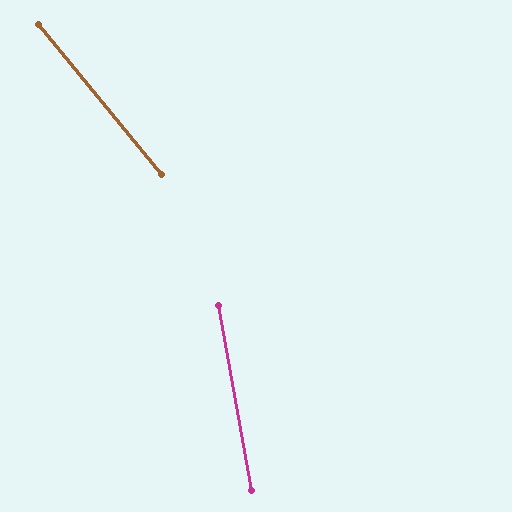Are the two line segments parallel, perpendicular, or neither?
Neither parallel nor perpendicular — they differ by about 29°.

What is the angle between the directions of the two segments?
Approximately 29 degrees.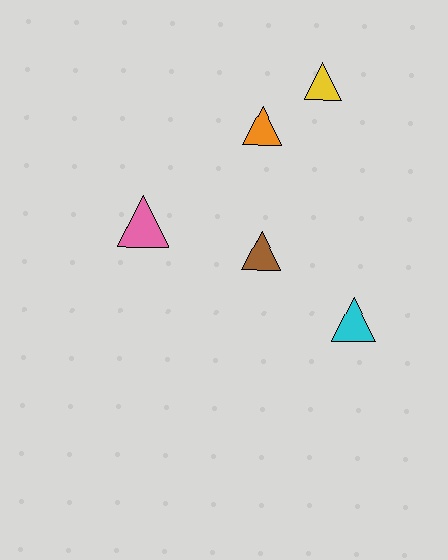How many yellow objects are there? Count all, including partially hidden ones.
There is 1 yellow object.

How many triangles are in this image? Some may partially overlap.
There are 5 triangles.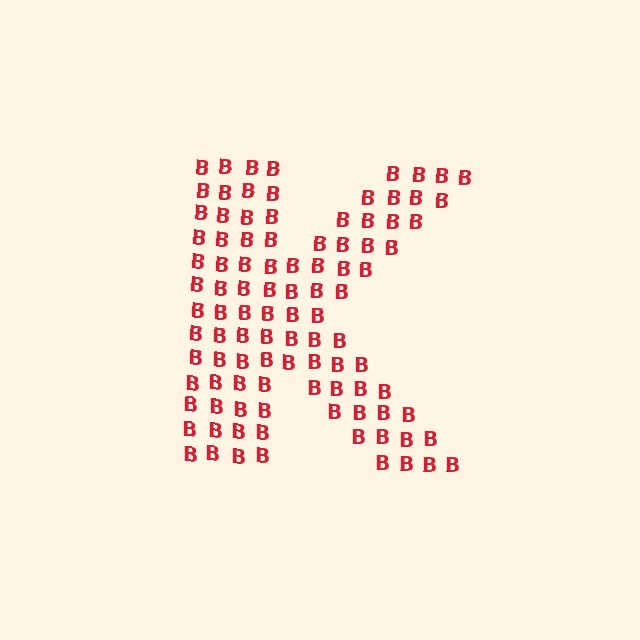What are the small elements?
The small elements are letter B's.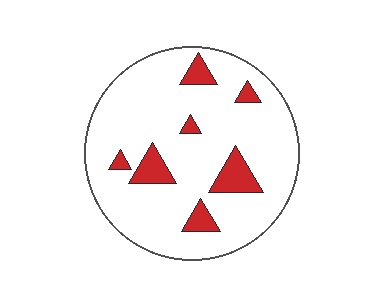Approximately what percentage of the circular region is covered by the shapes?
Approximately 15%.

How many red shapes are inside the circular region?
7.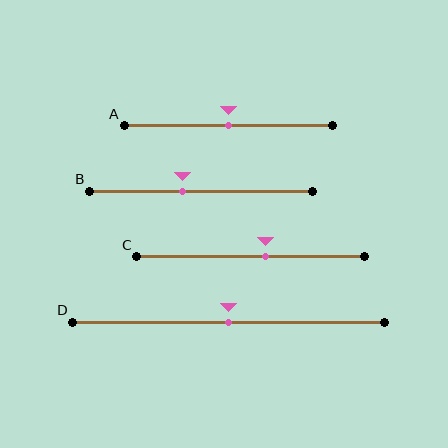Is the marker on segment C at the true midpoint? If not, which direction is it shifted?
No, the marker on segment C is shifted to the right by about 6% of the segment length.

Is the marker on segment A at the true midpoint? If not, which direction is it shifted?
Yes, the marker on segment A is at the true midpoint.